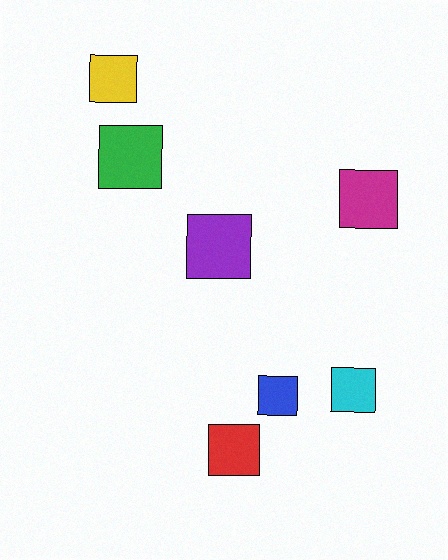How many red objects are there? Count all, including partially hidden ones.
There is 1 red object.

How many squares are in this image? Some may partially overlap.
There are 7 squares.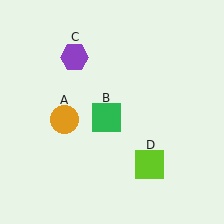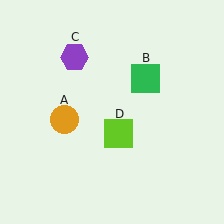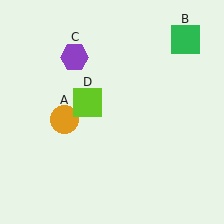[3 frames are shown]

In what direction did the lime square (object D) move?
The lime square (object D) moved up and to the left.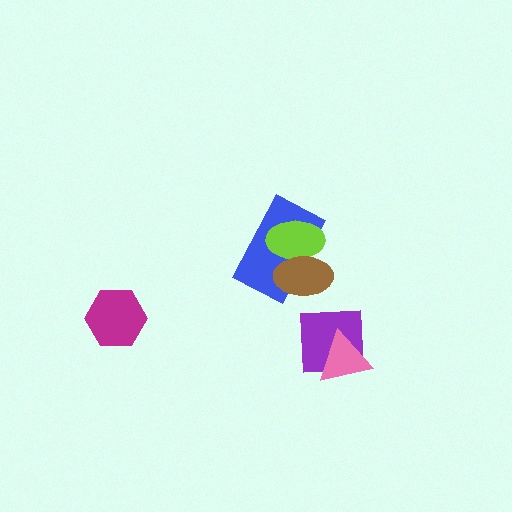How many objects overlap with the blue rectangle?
2 objects overlap with the blue rectangle.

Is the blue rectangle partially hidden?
Yes, it is partially covered by another shape.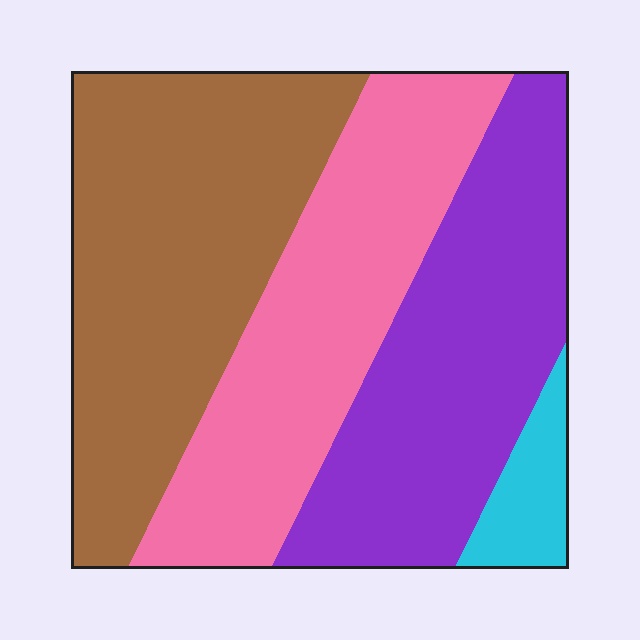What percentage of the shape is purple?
Purple covers roughly 30% of the shape.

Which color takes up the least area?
Cyan, at roughly 5%.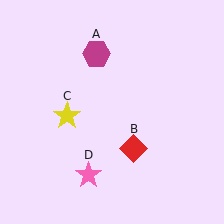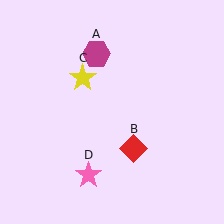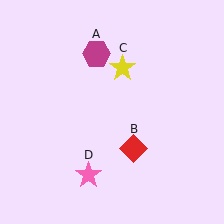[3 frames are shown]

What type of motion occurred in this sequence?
The yellow star (object C) rotated clockwise around the center of the scene.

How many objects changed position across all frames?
1 object changed position: yellow star (object C).